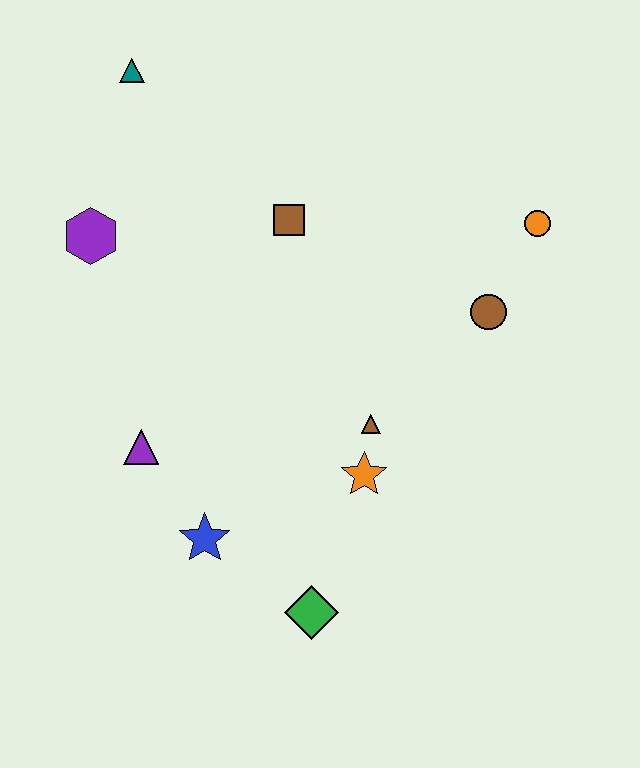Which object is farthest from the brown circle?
The teal triangle is farthest from the brown circle.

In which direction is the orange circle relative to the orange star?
The orange circle is above the orange star.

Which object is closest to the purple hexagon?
The teal triangle is closest to the purple hexagon.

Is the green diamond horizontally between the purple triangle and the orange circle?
Yes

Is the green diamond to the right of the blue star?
Yes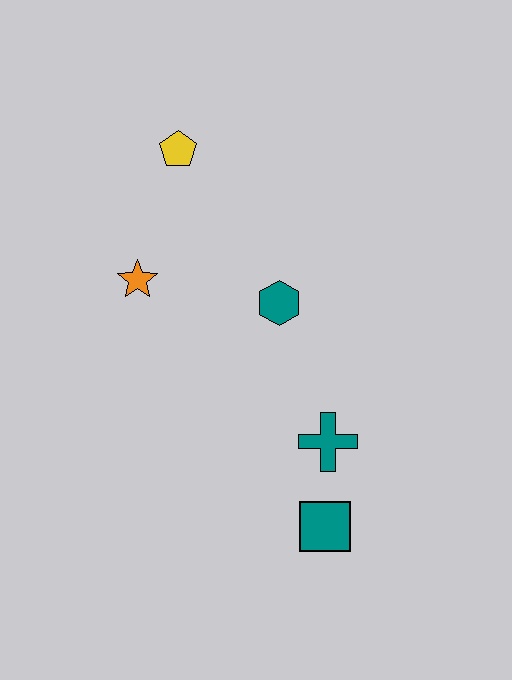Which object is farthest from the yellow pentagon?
The teal square is farthest from the yellow pentagon.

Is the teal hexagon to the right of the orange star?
Yes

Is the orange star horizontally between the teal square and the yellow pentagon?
No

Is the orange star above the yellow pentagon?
No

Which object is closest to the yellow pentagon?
The orange star is closest to the yellow pentagon.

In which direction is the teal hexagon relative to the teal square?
The teal hexagon is above the teal square.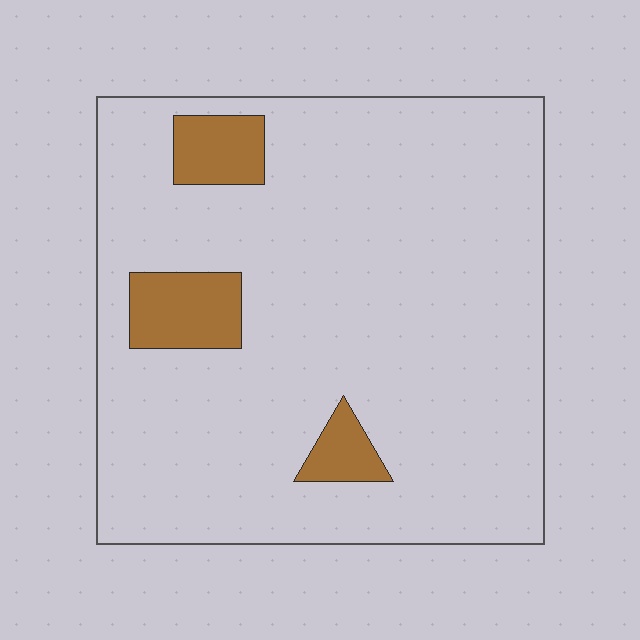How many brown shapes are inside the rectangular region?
3.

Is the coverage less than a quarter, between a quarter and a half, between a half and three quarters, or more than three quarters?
Less than a quarter.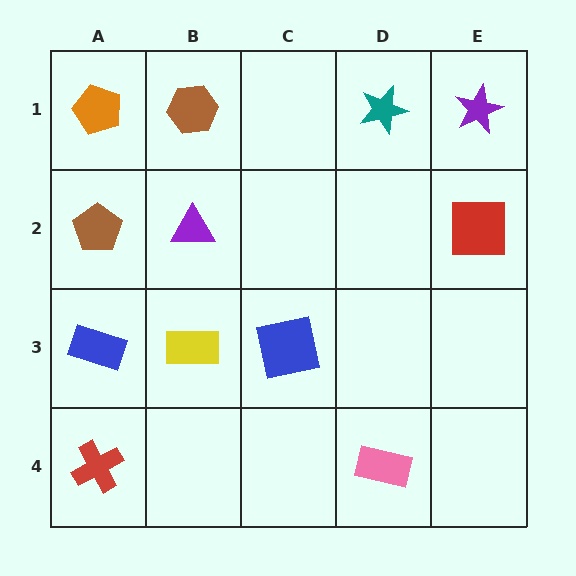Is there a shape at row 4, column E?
No, that cell is empty.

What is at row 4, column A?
A red cross.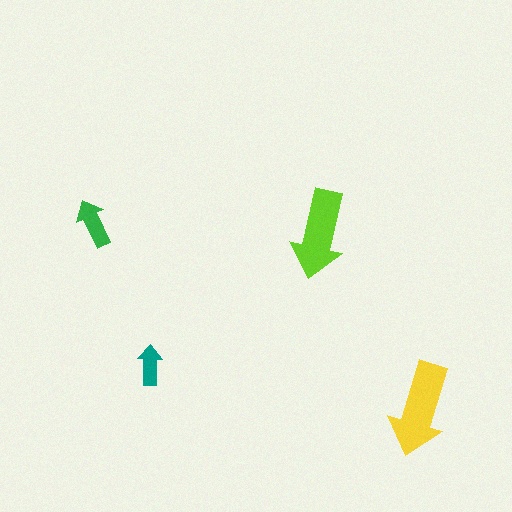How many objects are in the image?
There are 4 objects in the image.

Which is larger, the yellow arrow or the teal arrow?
The yellow one.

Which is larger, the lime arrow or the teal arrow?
The lime one.